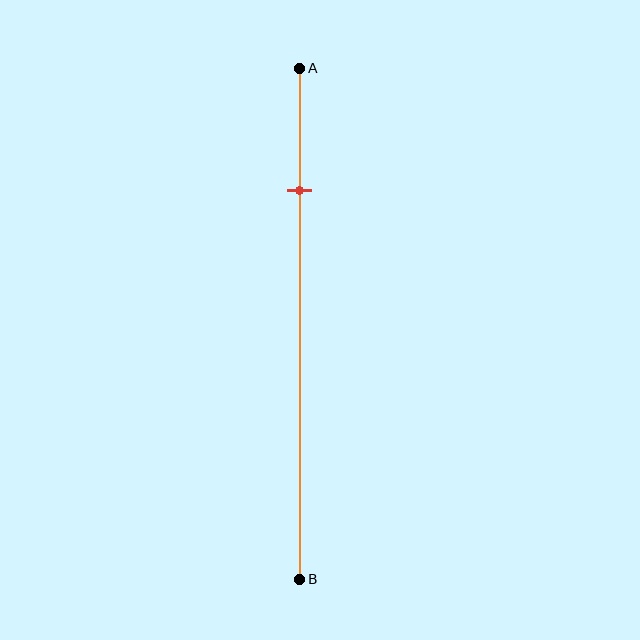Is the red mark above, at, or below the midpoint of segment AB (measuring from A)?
The red mark is above the midpoint of segment AB.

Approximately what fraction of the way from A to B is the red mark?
The red mark is approximately 25% of the way from A to B.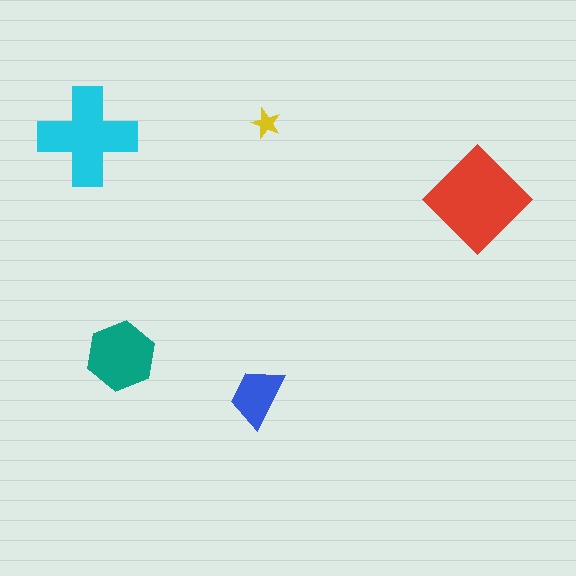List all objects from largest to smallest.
The red diamond, the cyan cross, the teal hexagon, the blue trapezoid, the yellow star.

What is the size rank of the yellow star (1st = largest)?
5th.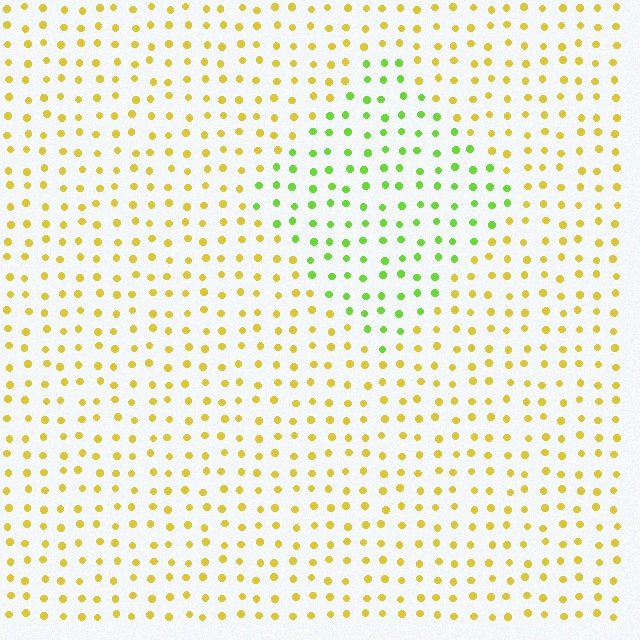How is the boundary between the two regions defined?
The boundary is defined purely by a slight shift in hue (about 48 degrees). Spacing, size, and orientation are identical on both sides.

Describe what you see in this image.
The image is filled with small yellow elements in a uniform arrangement. A diamond-shaped region is visible where the elements are tinted to a slightly different hue, forming a subtle color boundary.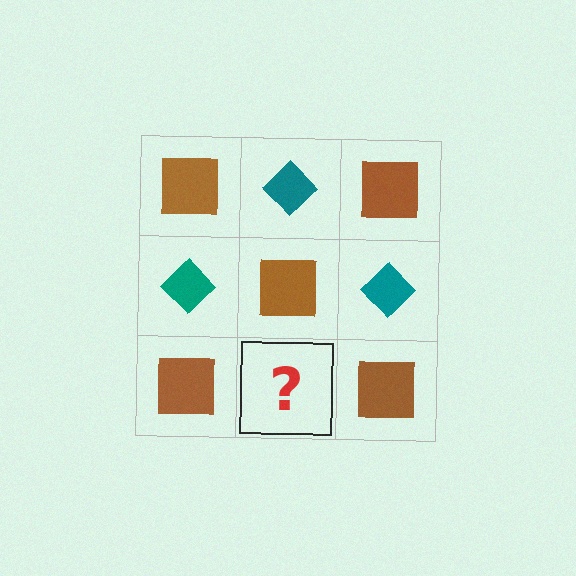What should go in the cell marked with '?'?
The missing cell should contain a teal diamond.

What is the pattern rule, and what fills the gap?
The rule is that it alternates brown square and teal diamond in a checkerboard pattern. The gap should be filled with a teal diamond.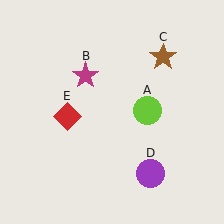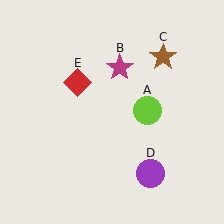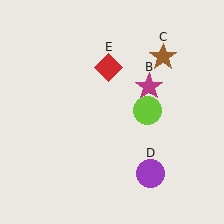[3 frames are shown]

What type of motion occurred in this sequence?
The magenta star (object B), red diamond (object E) rotated clockwise around the center of the scene.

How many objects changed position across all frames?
2 objects changed position: magenta star (object B), red diamond (object E).